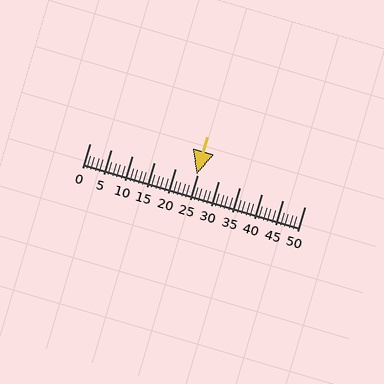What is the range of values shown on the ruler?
The ruler shows values from 0 to 50.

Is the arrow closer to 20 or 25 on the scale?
The arrow is closer to 25.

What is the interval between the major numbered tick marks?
The major tick marks are spaced 5 units apart.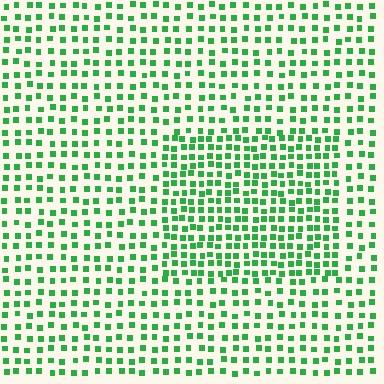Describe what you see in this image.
The image contains small green elements arranged at two different densities. A rectangle-shaped region is visible where the elements are more densely packed than the surrounding area.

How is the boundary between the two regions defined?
The boundary is defined by a change in element density (approximately 1.6x ratio). All elements are the same color, size, and shape.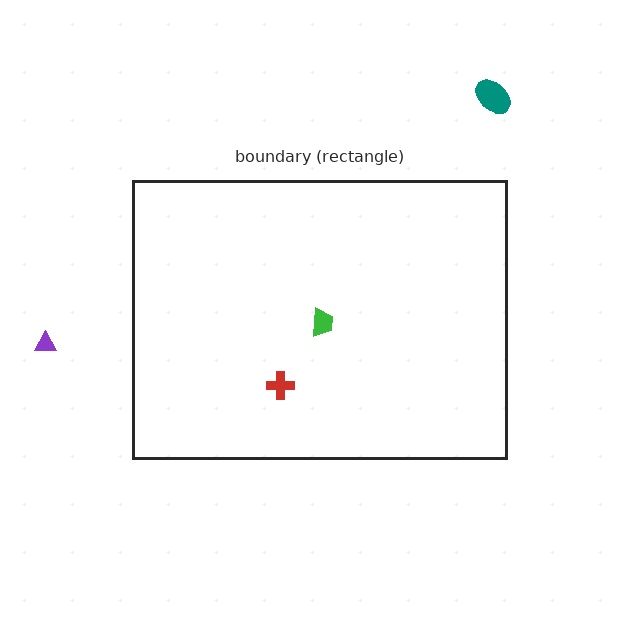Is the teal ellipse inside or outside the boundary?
Outside.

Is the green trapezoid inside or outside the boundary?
Inside.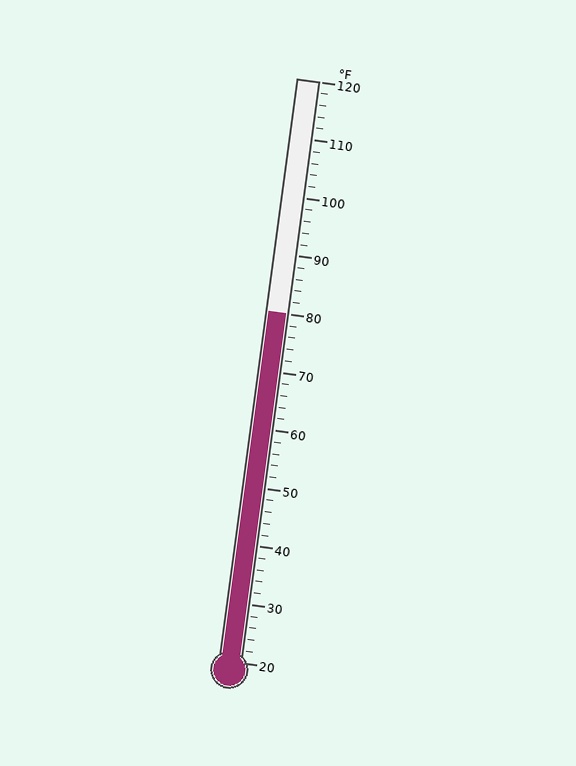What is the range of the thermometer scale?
The thermometer scale ranges from 20°F to 120°F.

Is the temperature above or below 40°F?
The temperature is above 40°F.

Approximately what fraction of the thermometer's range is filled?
The thermometer is filled to approximately 60% of its range.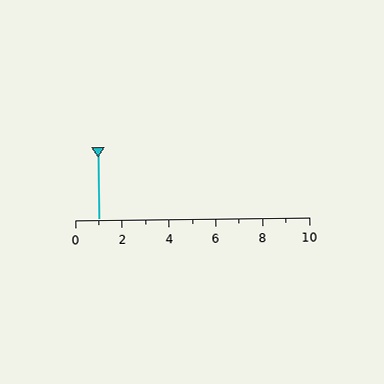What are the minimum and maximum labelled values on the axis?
The axis runs from 0 to 10.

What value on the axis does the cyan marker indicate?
The marker indicates approximately 1.